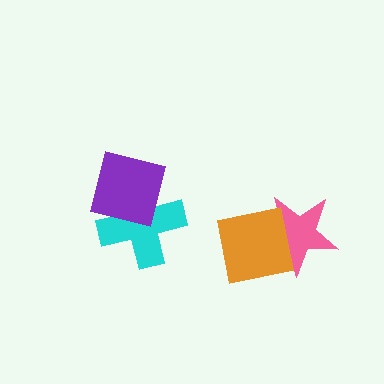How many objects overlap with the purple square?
1 object overlaps with the purple square.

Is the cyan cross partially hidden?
Yes, it is partially covered by another shape.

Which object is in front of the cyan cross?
The purple square is in front of the cyan cross.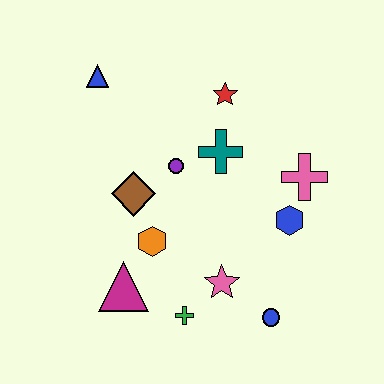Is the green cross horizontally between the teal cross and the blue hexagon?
No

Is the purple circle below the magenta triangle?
No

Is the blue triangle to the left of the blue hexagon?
Yes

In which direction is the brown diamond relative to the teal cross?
The brown diamond is to the left of the teal cross.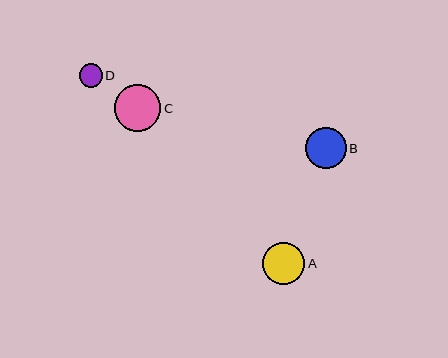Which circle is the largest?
Circle C is the largest with a size of approximately 46 pixels.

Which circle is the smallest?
Circle D is the smallest with a size of approximately 23 pixels.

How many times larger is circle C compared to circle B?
Circle C is approximately 1.2 times the size of circle B.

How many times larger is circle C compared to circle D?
Circle C is approximately 2.0 times the size of circle D.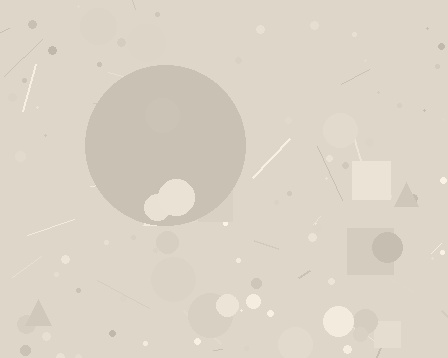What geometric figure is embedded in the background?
A circle is embedded in the background.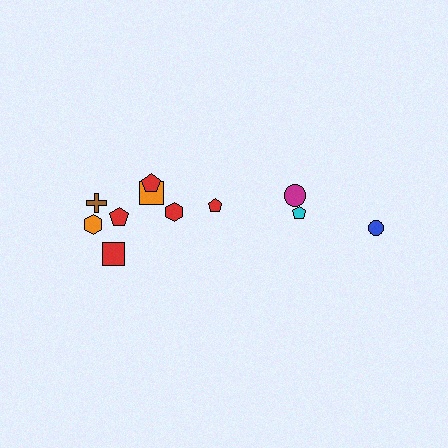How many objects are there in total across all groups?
There are 11 objects.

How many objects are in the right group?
There are 3 objects.